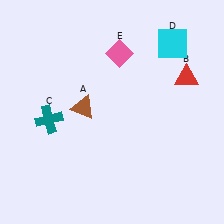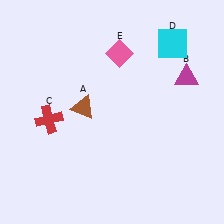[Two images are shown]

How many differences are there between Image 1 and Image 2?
There are 2 differences between the two images.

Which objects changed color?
B changed from red to magenta. C changed from teal to red.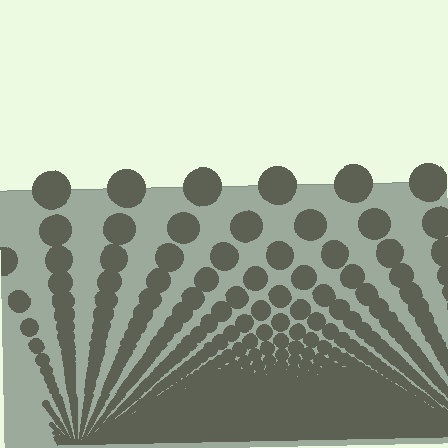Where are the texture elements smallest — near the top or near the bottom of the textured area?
Near the bottom.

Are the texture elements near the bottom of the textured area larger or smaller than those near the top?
Smaller. The gradient is inverted — elements near the bottom are smaller and denser.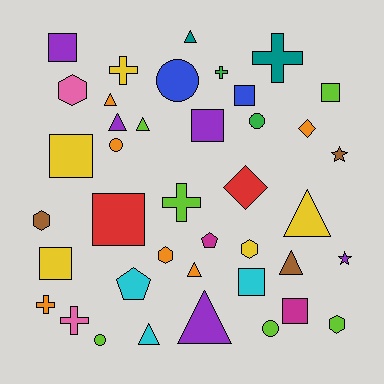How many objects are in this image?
There are 40 objects.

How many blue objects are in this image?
There are 2 blue objects.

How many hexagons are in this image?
There are 5 hexagons.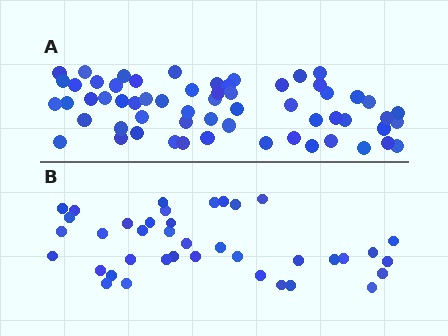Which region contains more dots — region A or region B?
Region A (the top region) has more dots.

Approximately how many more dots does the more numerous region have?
Region A has approximately 20 more dots than region B.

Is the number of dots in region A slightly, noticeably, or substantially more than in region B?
Region A has substantially more. The ratio is roughly 1.5 to 1.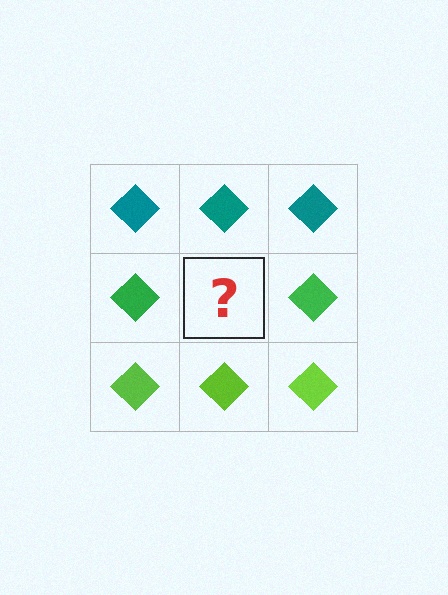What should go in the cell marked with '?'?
The missing cell should contain a green diamond.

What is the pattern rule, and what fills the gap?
The rule is that each row has a consistent color. The gap should be filled with a green diamond.